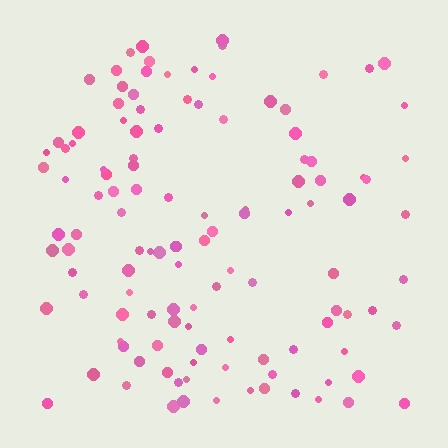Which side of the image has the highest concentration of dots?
The left.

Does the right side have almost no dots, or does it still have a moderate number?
Still a moderate number, just noticeably fewer than the left.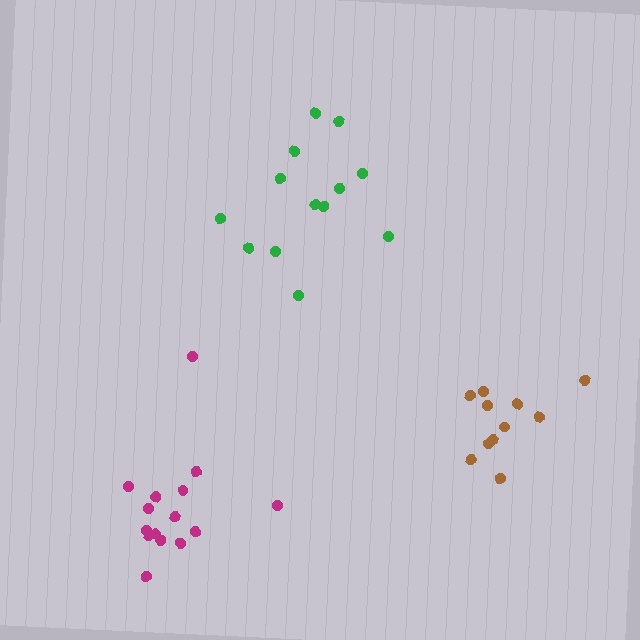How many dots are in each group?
Group 1: 11 dots, Group 2: 14 dots, Group 3: 15 dots (40 total).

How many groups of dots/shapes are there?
There are 3 groups.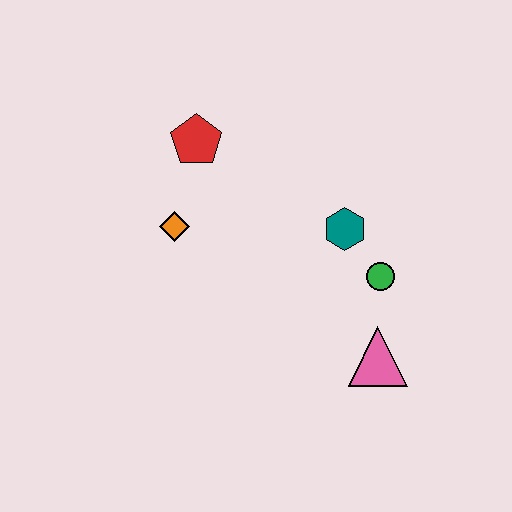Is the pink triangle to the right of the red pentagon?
Yes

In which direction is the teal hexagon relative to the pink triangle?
The teal hexagon is above the pink triangle.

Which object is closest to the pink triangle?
The green circle is closest to the pink triangle.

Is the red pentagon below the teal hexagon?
No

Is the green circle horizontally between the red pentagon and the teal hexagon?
No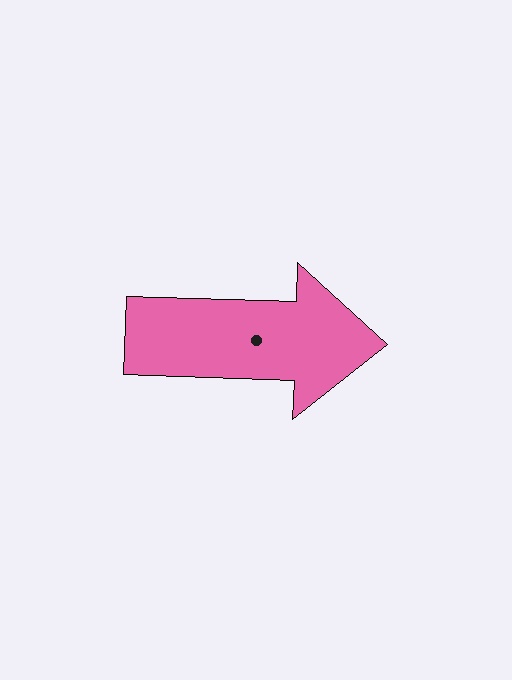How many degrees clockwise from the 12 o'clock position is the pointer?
Approximately 92 degrees.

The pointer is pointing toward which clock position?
Roughly 3 o'clock.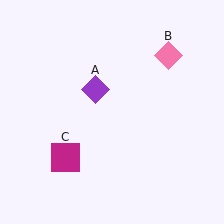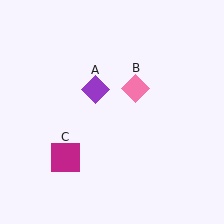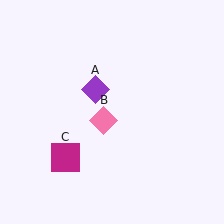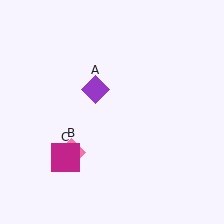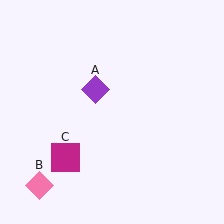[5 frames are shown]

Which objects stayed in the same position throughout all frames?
Purple diamond (object A) and magenta square (object C) remained stationary.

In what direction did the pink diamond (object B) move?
The pink diamond (object B) moved down and to the left.